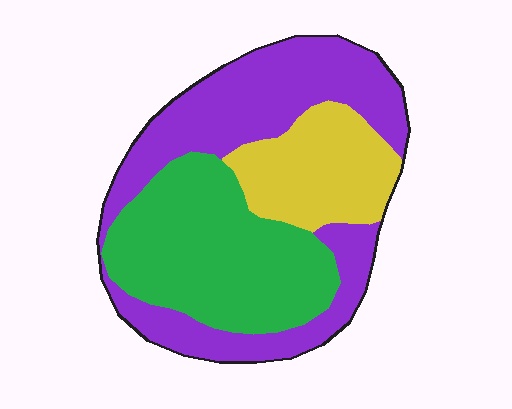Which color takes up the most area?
Purple, at roughly 45%.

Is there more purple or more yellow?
Purple.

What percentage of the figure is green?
Green takes up between a quarter and a half of the figure.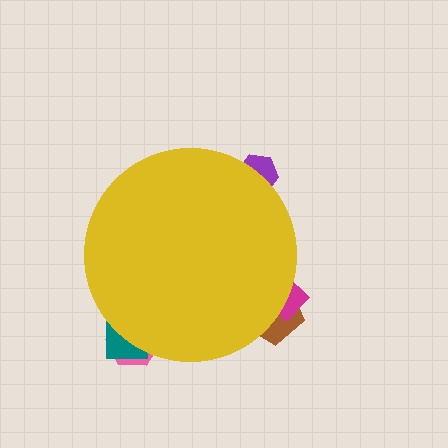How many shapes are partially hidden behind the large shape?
5 shapes are partially hidden.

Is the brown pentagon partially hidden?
Yes, the brown pentagon is partially hidden behind the yellow circle.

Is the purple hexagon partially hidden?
Yes, the purple hexagon is partially hidden behind the yellow circle.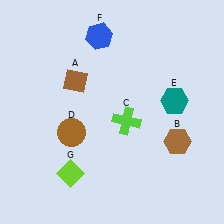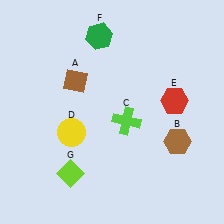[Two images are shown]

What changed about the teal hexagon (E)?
In Image 1, E is teal. In Image 2, it changed to red.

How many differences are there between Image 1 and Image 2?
There are 3 differences between the two images.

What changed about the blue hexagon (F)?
In Image 1, F is blue. In Image 2, it changed to green.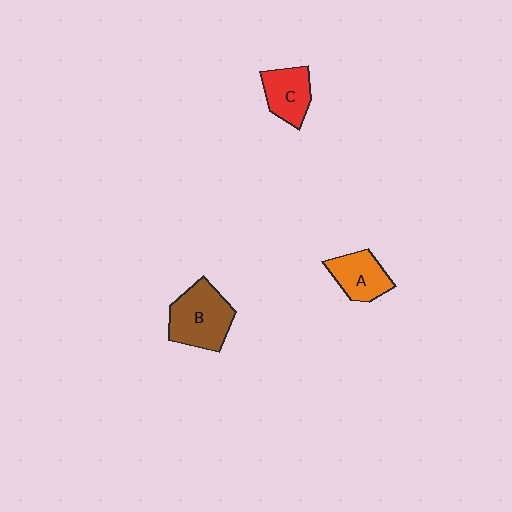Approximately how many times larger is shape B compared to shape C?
Approximately 1.5 times.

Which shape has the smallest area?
Shape A (orange).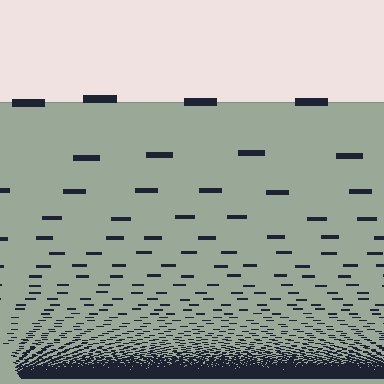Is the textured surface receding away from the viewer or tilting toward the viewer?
The surface appears to tilt toward the viewer. Texture elements get larger and sparser toward the top.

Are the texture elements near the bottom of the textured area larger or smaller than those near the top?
Smaller. The gradient is inverted — elements near the bottom are smaller and denser.